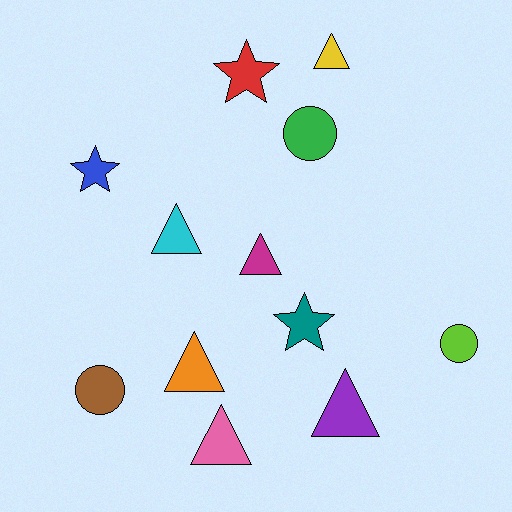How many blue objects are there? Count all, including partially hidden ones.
There is 1 blue object.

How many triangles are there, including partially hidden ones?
There are 6 triangles.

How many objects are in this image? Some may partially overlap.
There are 12 objects.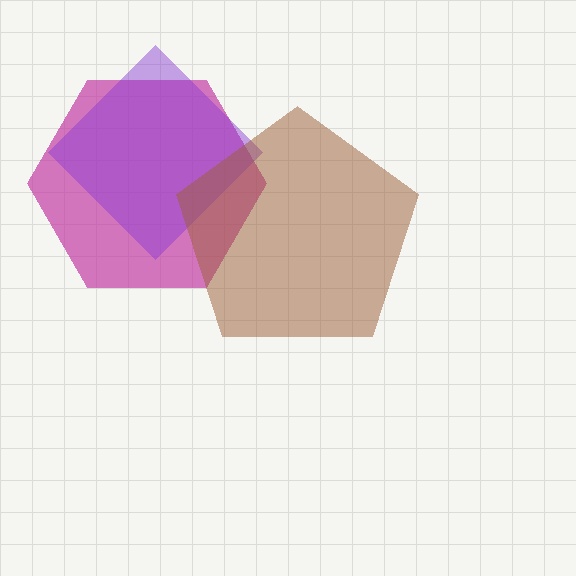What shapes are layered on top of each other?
The layered shapes are: a magenta hexagon, a purple diamond, a brown pentagon.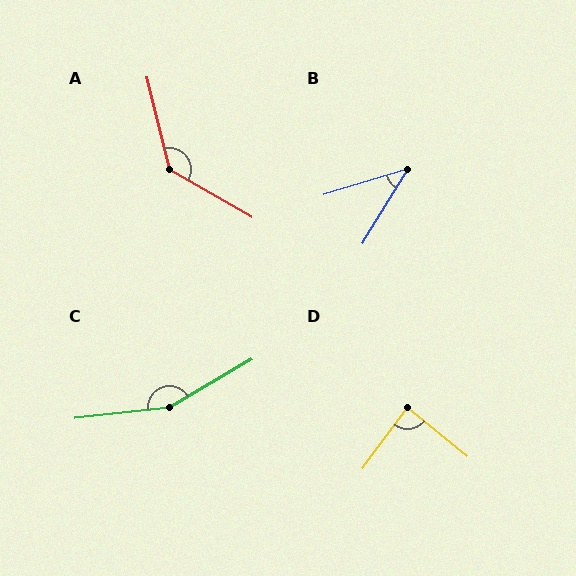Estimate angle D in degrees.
Approximately 87 degrees.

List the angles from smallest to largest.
B (42°), D (87°), A (134°), C (156°).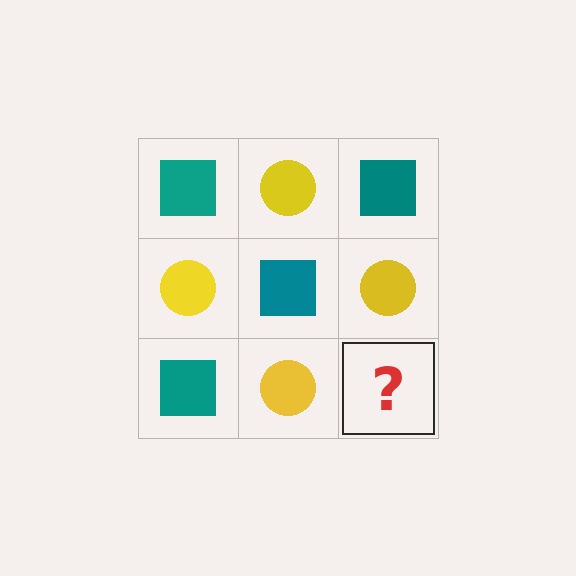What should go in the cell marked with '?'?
The missing cell should contain a teal square.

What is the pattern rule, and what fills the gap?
The rule is that it alternates teal square and yellow circle in a checkerboard pattern. The gap should be filled with a teal square.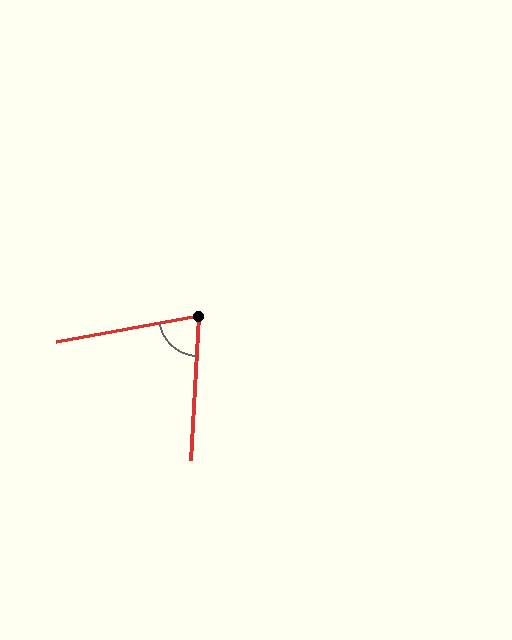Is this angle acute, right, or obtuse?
It is acute.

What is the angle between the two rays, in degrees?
Approximately 77 degrees.